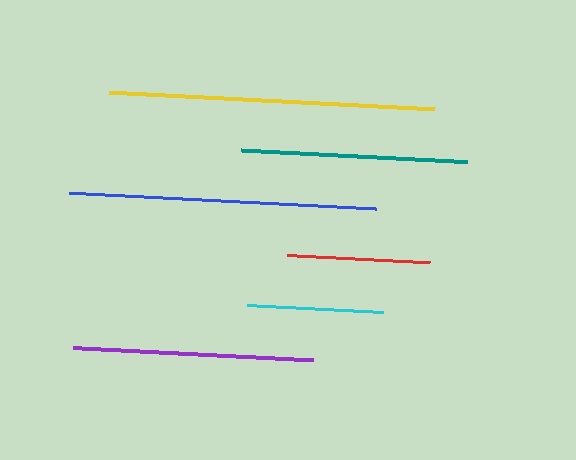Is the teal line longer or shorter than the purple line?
The purple line is longer than the teal line.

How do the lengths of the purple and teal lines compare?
The purple and teal lines are approximately the same length.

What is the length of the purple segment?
The purple segment is approximately 240 pixels long.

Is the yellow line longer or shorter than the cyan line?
The yellow line is longer than the cyan line.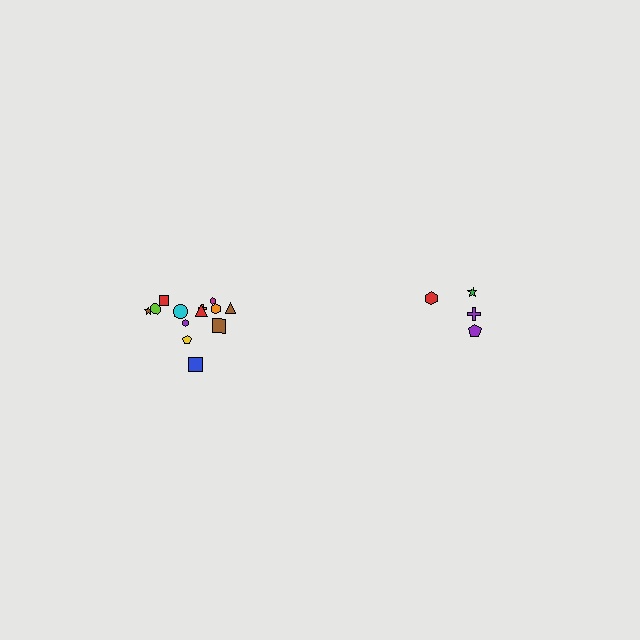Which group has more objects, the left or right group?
The left group.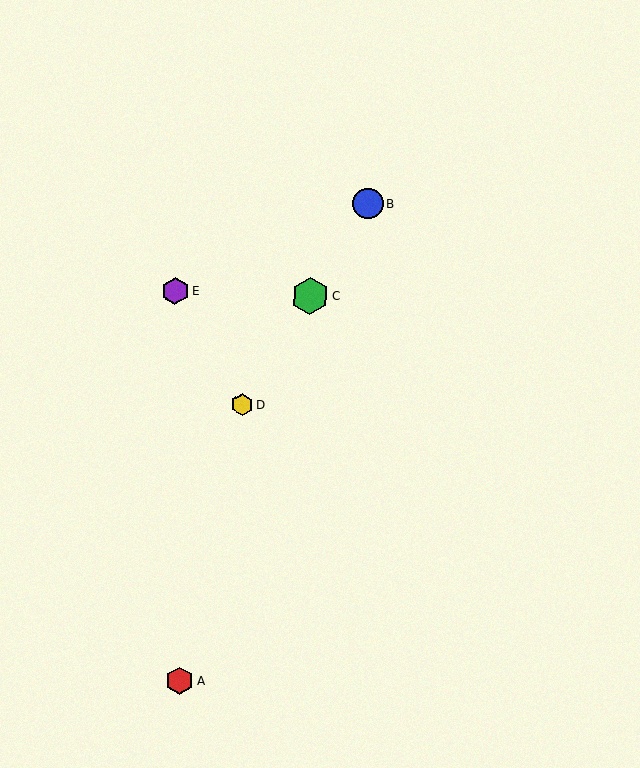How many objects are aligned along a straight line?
3 objects (B, C, D) are aligned along a straight line.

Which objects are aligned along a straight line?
Objects B, C, D are aligned along a straight line.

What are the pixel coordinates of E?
Object E is at (175, 291).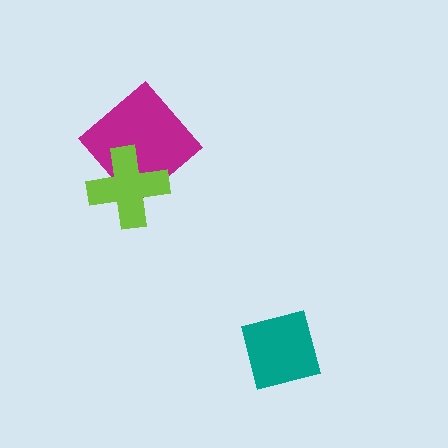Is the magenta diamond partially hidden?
Yes, it is partially covered by another shape.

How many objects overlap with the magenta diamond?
1 object overlaps with the magenta diamond.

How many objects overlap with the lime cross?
1 object overlaps with the lime cross.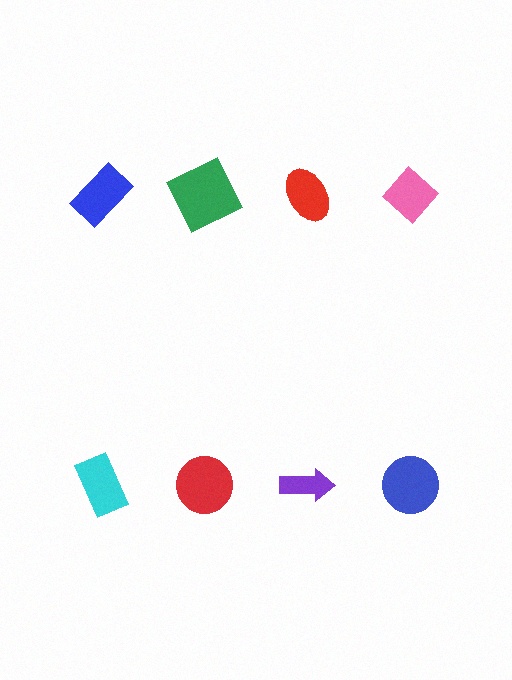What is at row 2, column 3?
A purple arrow.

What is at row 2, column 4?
A blue circle.